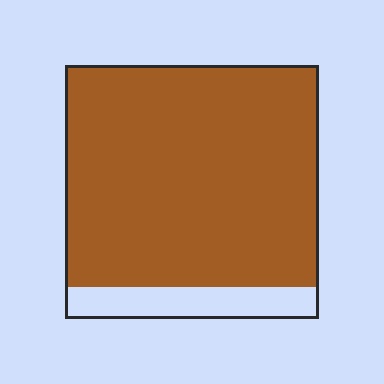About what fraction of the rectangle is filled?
About seven eighths (7/8).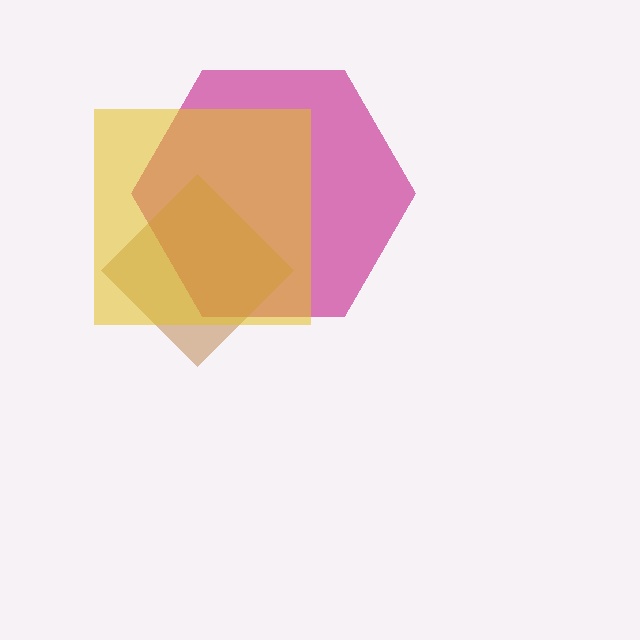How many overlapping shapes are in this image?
There are 3 overlapping shapes in the image.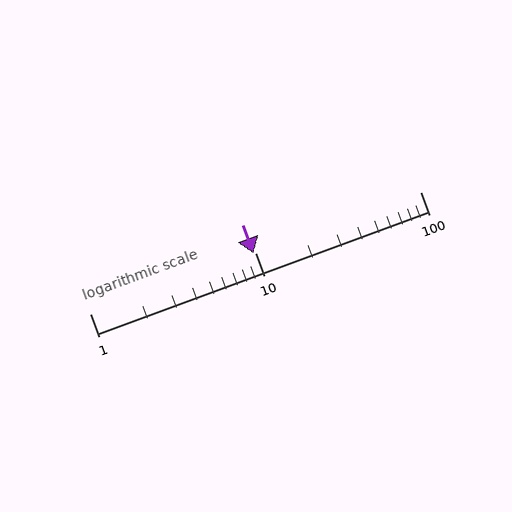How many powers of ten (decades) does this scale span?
The scale spans 2 decades, from 1 to 100.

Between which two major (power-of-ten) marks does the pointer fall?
The pointer is between 1 and 10.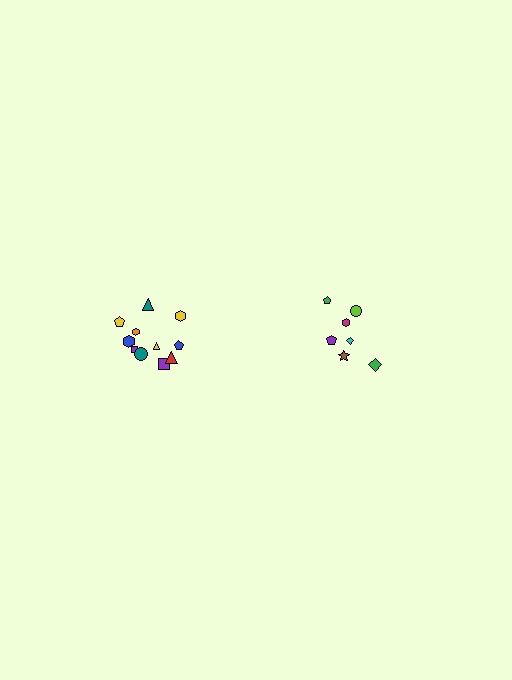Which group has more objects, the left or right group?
The left group.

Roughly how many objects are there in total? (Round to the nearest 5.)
Roughly 20 objects in total.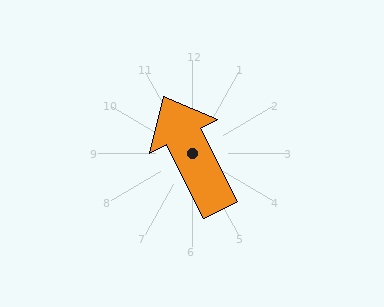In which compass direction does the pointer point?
Northwest.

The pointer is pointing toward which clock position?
Roughly 11 o'clock.